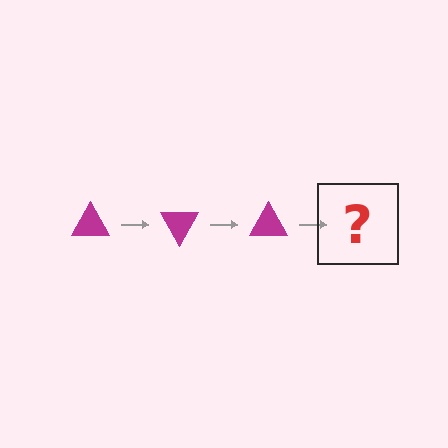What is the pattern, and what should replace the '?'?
The pattern is that the triangle rotates 60 degrees each step. The '?' should be a magenta triangle rotated 180 degrees.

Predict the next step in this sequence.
The next step is a magenta triangle rotated 180 degrees.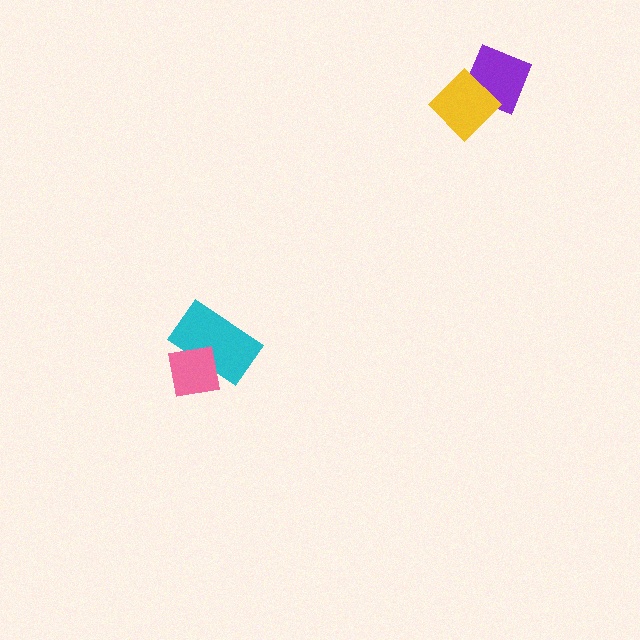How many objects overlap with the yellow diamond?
1 object overlaps with the yellow diamond.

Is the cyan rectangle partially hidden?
Yes, it is partially covered by another shape.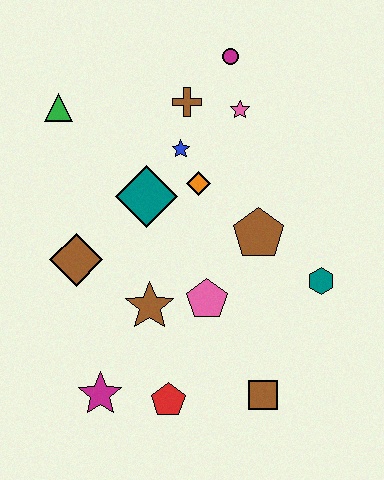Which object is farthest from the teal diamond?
The brown square is farthest from the teal diamond.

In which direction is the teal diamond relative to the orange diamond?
The teal diamond is to the left of the orange diamond.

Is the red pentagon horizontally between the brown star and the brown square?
Yes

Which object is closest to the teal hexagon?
The brown pentagon is closest to the teal hexagon.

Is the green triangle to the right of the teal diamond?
No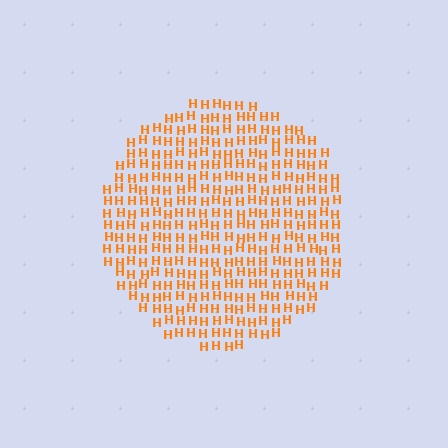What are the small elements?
The small elements are letter H's.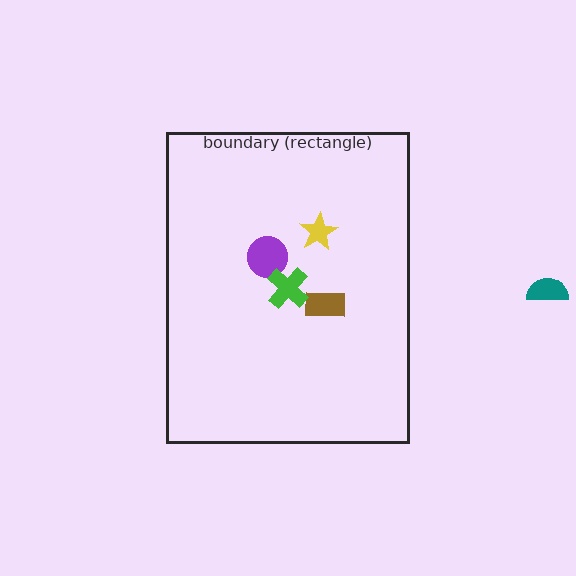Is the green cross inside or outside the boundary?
Inside.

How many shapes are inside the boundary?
4 inside, 1 outside.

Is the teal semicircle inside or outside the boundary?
Outside.